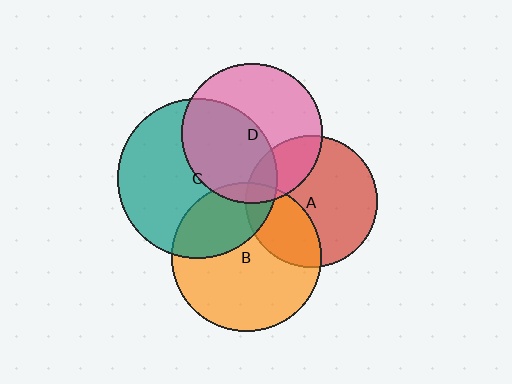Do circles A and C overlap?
Yes.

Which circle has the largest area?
Circle C (teal).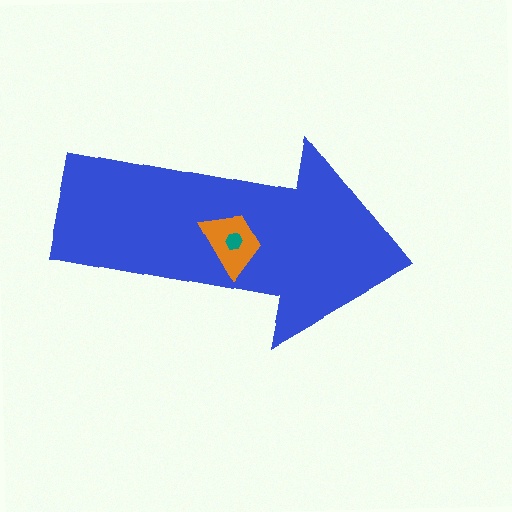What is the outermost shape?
The blue arrow.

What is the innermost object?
The teal hexagon.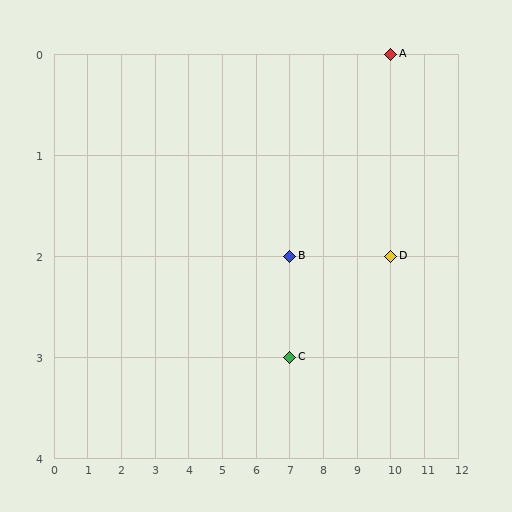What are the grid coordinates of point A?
Point A is at grid coordinates (10, 0).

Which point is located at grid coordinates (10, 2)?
Point D is at (10, 2).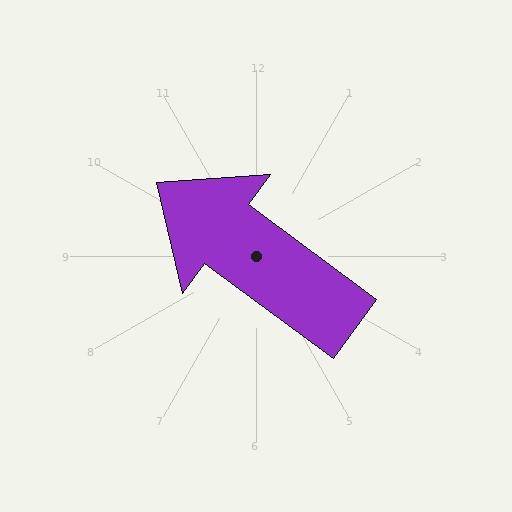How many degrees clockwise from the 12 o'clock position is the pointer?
Approximately 306 degrees.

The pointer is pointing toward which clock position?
Roughly 10 o'clock.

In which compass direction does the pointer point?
Northwest.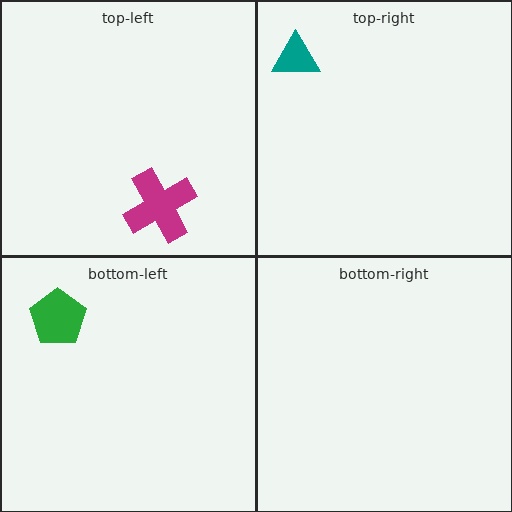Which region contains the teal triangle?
The top-right region.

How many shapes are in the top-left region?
1.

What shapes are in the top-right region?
The teal triangle.